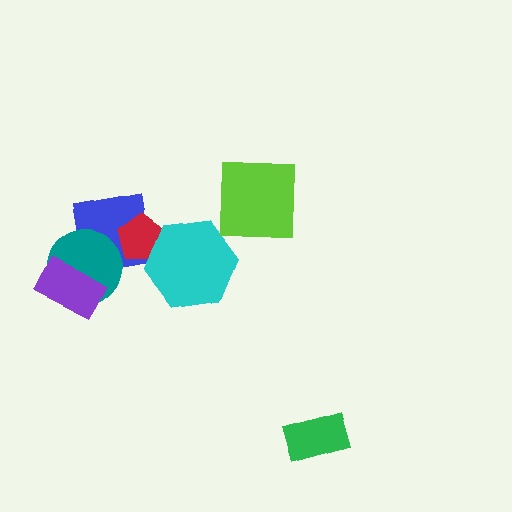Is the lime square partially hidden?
No, no other shape covers it.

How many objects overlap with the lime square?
0 objects overlap with the lime square.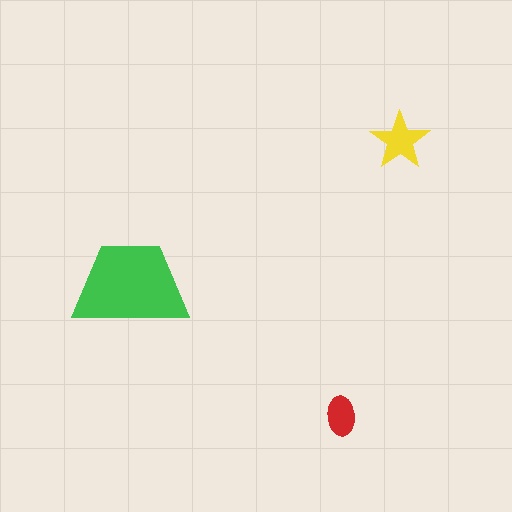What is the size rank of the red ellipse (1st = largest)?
3rd.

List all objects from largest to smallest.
The green trapezoid, the yellow star, the red ellipse.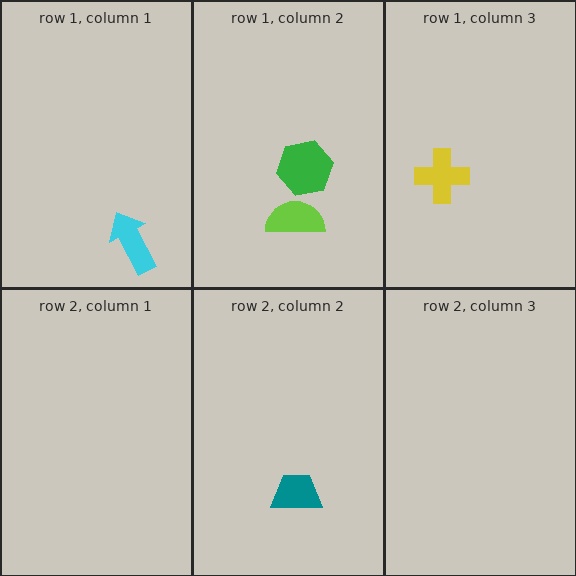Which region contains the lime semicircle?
The row 1, column 2 region.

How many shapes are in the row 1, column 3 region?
1.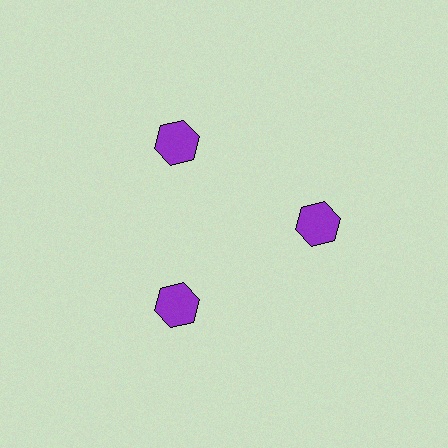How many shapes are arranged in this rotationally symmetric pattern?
There are 3 shapes, arranged in 3 groups of 1.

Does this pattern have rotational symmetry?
Yes, this pattern has 3-fold rotational symmetry. It looks the same after rotating 120 degrees around the center.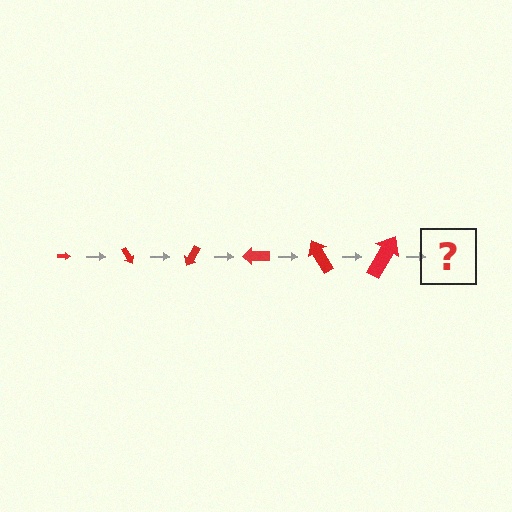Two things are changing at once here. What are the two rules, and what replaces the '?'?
The two rules are that the arrow grows larger each step and it rotates 60 degrees each step. The '?' should be an arrow, larger than the previous one and rotated 360 degrees from the start.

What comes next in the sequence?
The next element should be an arrow, larger than the previous one and rotated 360 degrees from the start.